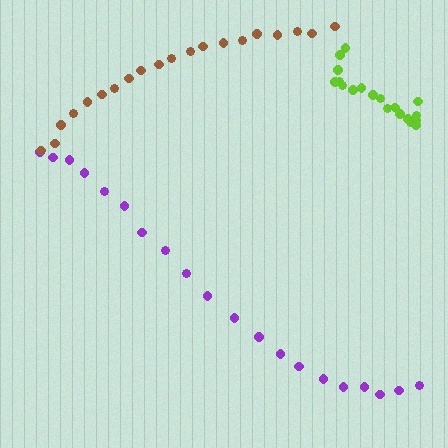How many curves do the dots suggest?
There are 3 distinct paths.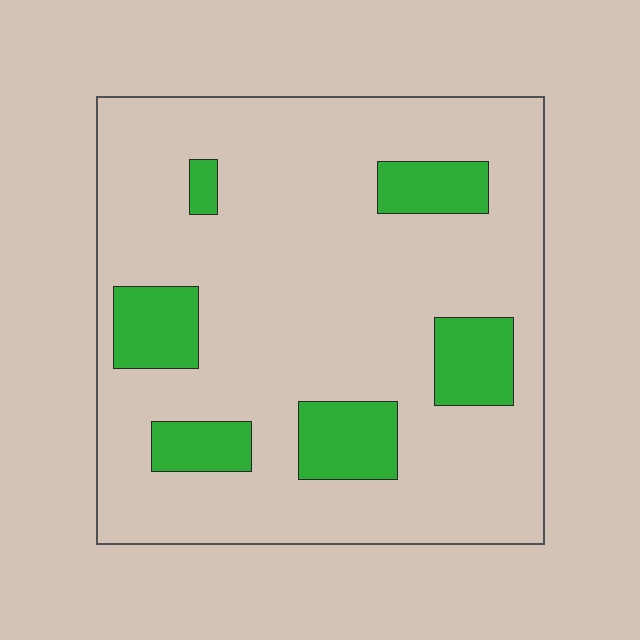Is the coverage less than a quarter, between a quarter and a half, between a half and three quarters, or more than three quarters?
Less than a quarter.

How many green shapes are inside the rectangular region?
6.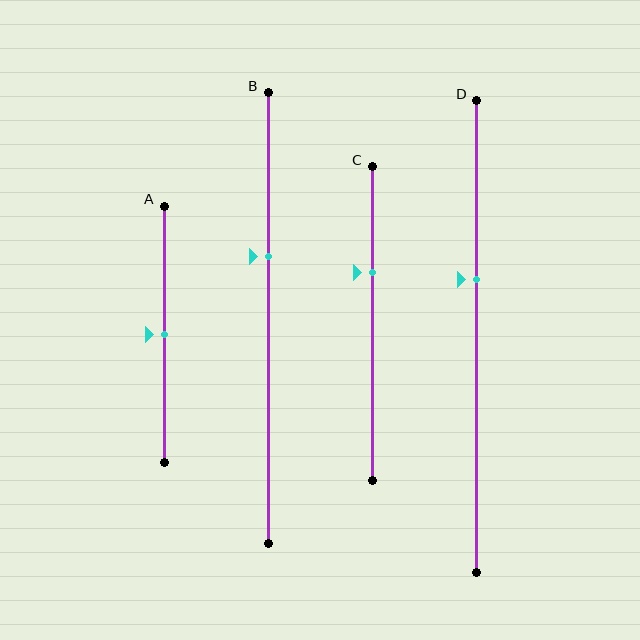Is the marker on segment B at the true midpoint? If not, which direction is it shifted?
No, the marker on segment B is shifted upward by about 14% of the segment length.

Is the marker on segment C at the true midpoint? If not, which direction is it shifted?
No, the marker on segment C is shifted upward by about 16% of the segment length.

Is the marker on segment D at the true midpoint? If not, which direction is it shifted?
No, the marker on segment D is shifted upward by about 12% of the segment length.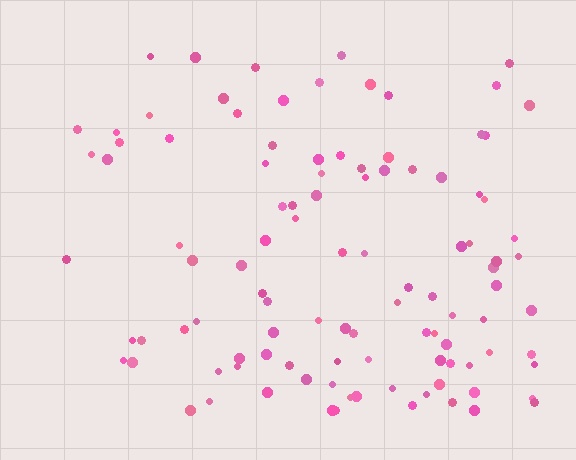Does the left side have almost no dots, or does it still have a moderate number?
Still a moderate number, just noticeably fewer than the right.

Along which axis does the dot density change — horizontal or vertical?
Horizontal.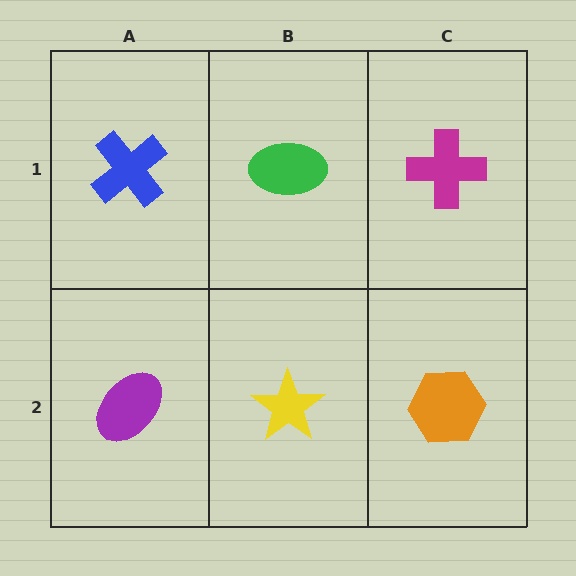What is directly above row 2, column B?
A green ellipse.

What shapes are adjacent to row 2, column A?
A blue cross (row 1, column A), a yellow star (row 2, column B).